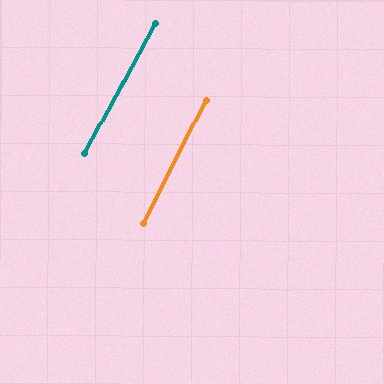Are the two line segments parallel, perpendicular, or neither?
Parallel — their directions differ by only 1.4°.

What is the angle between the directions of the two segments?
Approximately 1 degree.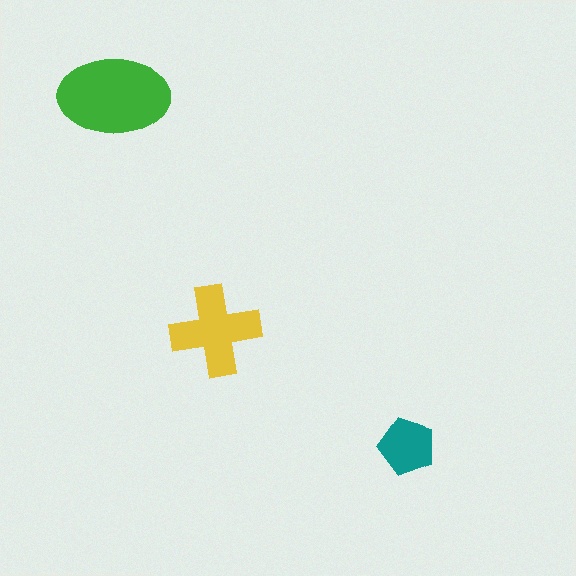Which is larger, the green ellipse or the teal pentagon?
The green ellipse.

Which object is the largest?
The green ellipse.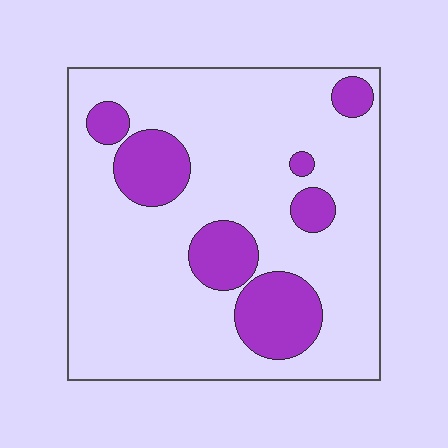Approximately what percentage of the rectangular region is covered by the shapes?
Approximately 20%.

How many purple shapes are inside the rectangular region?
7.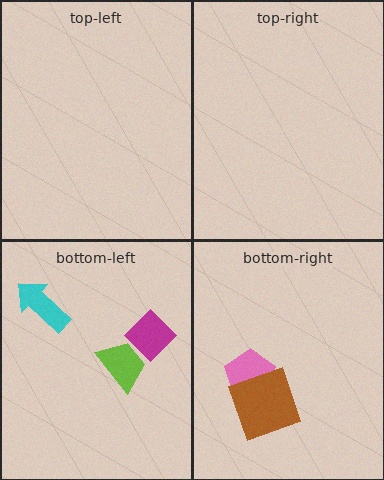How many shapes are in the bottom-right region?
2.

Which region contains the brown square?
The bottom-right region.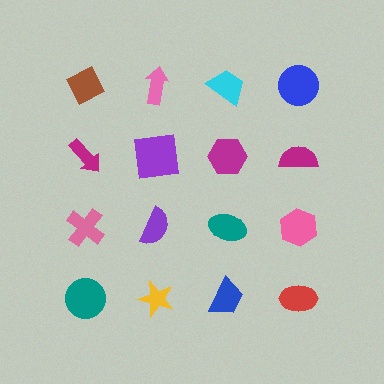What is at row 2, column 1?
A magenta arrow.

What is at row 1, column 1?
A brown diamond.